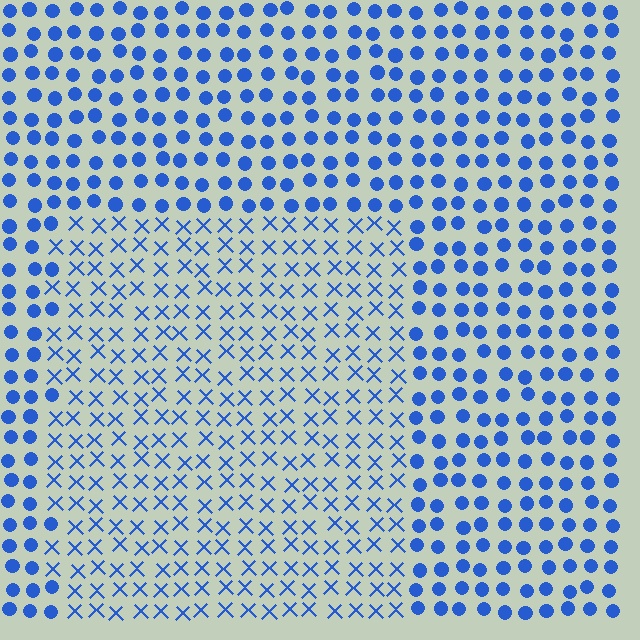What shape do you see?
I see a rectangle.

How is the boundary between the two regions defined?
The boundary is defined by a change in element shape: X marks inside vs. circles outside. All elements share the same color and spacing.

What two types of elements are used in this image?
The image uses X marks inside the rectangle region and circles outside it.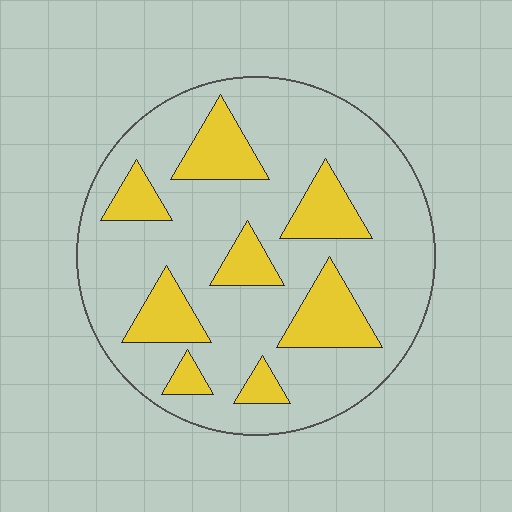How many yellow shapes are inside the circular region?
8.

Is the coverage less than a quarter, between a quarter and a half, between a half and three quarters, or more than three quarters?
Less than a quarter.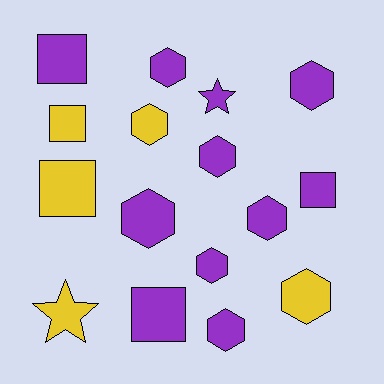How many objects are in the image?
There are 16 objects.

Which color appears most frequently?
Purple, with 11 objects.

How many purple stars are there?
There is 1 purple star.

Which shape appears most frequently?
Hexagon, with 9 objects.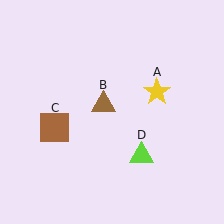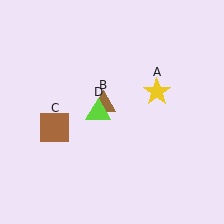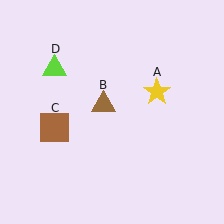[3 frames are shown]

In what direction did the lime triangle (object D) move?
The lime triangle (object D) moved up and to the left.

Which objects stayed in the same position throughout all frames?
Yellow star (object A) and brown triangle (object B) and brown square (object C) remained stationary.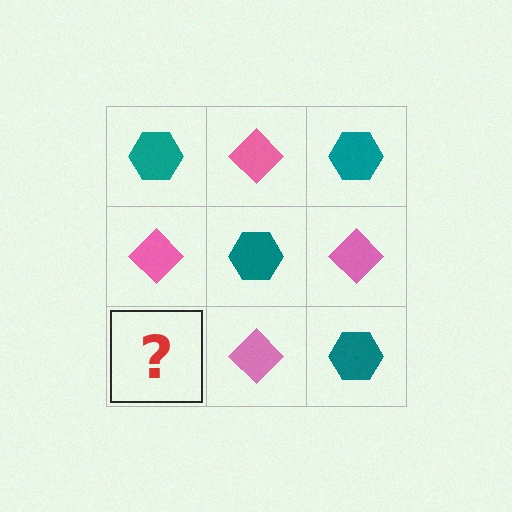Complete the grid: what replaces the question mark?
The question mark should be replaced with a teal hexagon.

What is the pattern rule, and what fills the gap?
The rule is that it alternates teal hexagon and pink diamond in a checkerboard pattern. The gap should be filled with a teal hexagon.